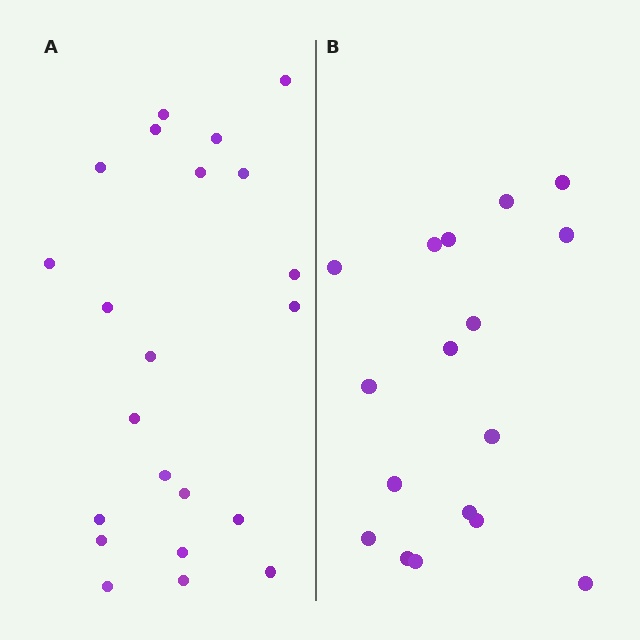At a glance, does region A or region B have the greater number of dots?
Region A (the left region) has more dots.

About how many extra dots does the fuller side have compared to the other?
Region A has about 5 more dots than region B.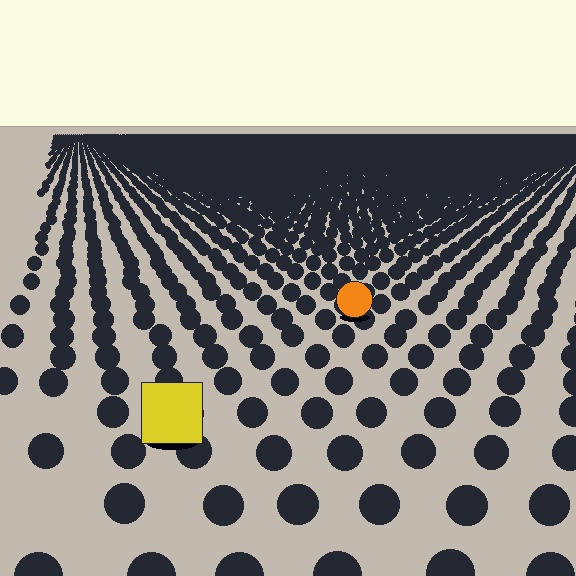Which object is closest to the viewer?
The yellow square is closest. The texture marks near it are larger and more spread out.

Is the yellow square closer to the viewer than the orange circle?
Yes. The yellow square is closer — you can tell from the texture gradient: the ground texture is coarser near it.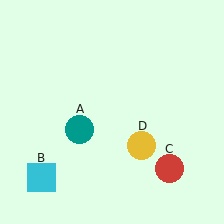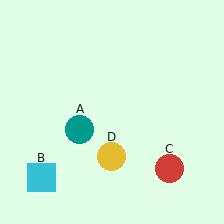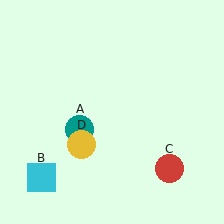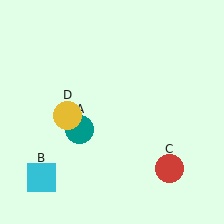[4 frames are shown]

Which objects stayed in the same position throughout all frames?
Teal circle (object A) and cyan square (object B) and red circle (object C) remained stationary.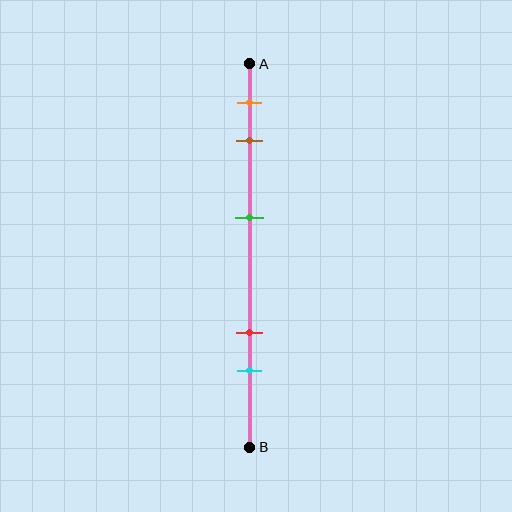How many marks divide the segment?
There are 5 marks dividing the segment.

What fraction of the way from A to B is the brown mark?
The brown mark is approximately 20% (0.2) of the way from A to B.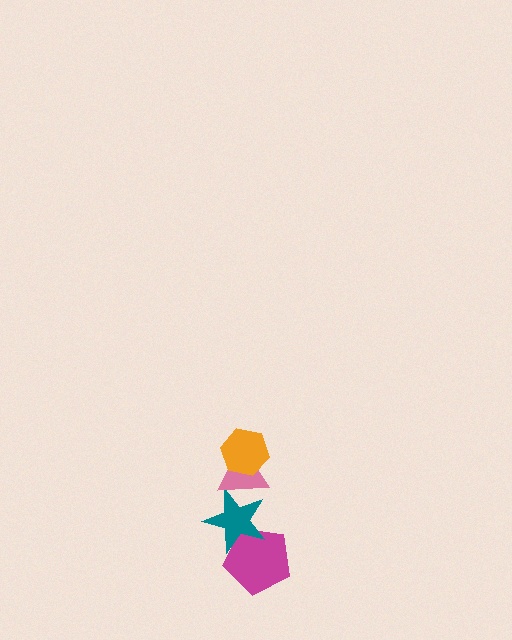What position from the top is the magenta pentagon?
The magenta pentagon is 4th from the top.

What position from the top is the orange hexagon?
The orange hexagon is 1st from the top.